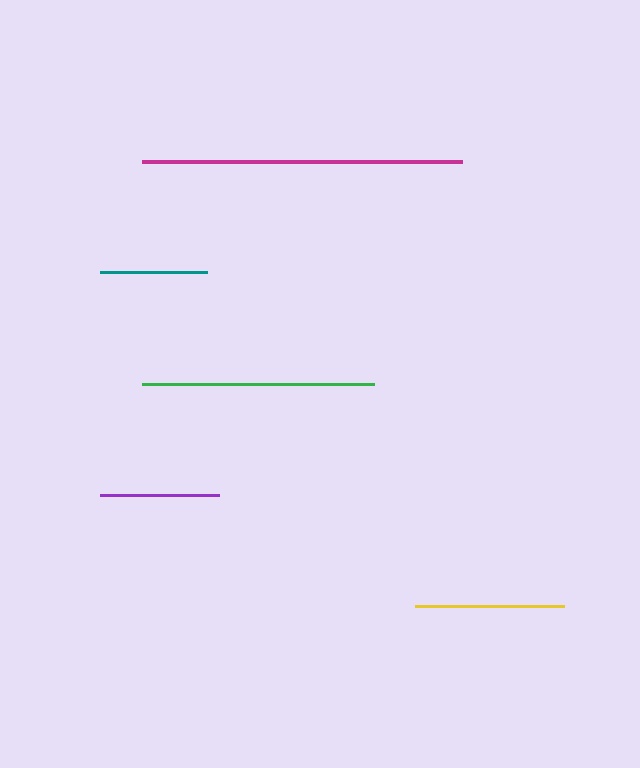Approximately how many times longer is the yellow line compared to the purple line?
The yellow line is approximately 1.3 times the length of the purple line.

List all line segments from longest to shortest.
From longest to shortest: magenta, green, yellow, purple, teal.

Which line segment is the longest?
The magenta line is the longest at approximately 320 pixels.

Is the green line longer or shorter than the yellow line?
The green line is longer than the yellow line.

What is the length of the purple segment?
The purple segment is approximately 119 pixels long.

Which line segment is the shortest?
The teal line is the shortest at approximately 107 pixels.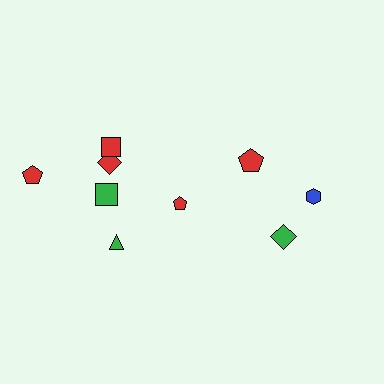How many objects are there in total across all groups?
There are 9 objects.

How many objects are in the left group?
There are 6 objects.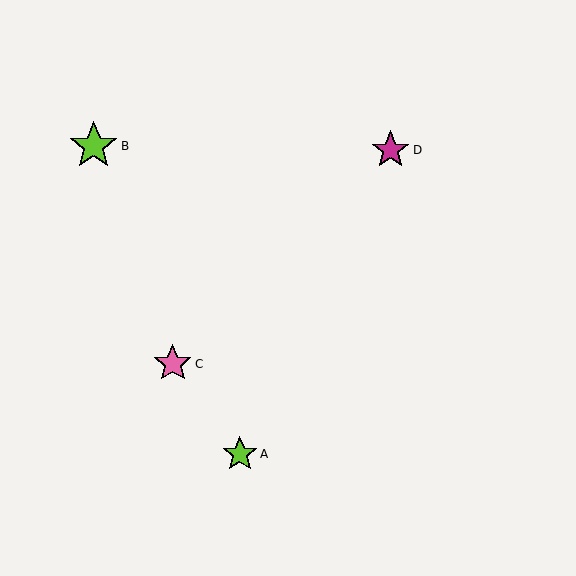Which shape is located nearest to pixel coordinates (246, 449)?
The lime star (labeled A) at (240, 454) is nearest to that location.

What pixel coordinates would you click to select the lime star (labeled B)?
Click at (94, 146) to select the lime star B.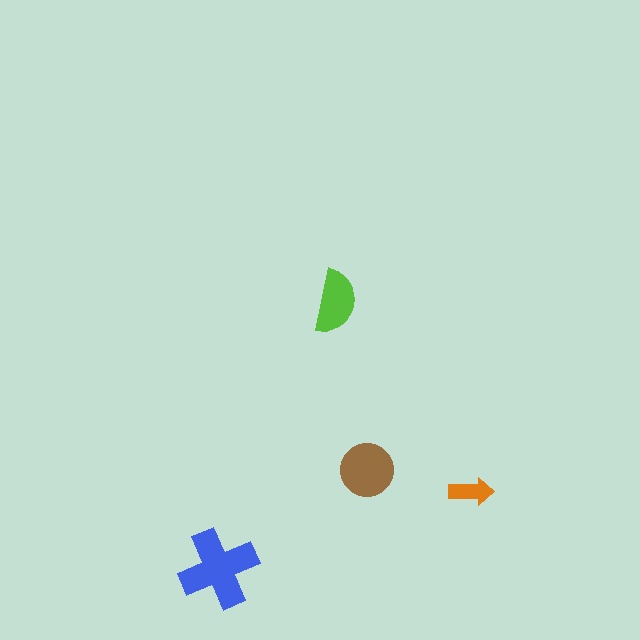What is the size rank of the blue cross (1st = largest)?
1st.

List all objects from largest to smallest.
The blue cross, the brown circle, the lime semicircle, the orange arrow.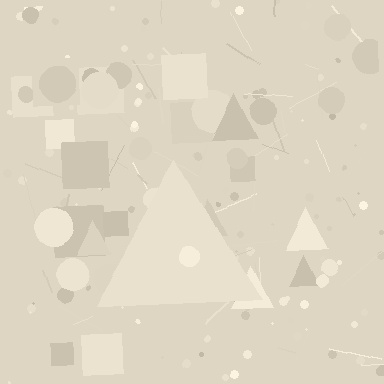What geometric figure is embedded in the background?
A triangle is embedded in the background.